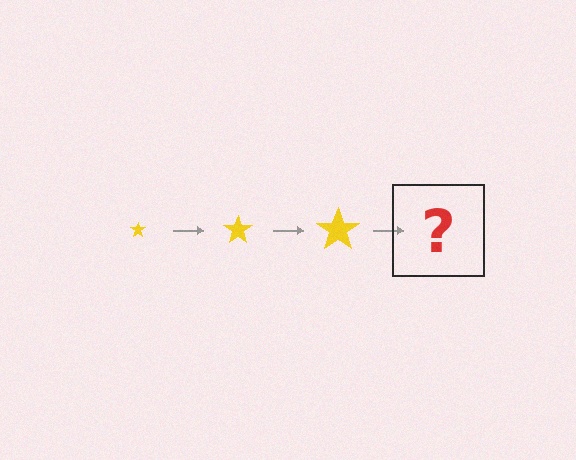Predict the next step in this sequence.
The next step is a yellow star, larger than the previous one.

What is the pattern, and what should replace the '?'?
The pattern is that the star gets progressively larger each step. The '?' should be a yellow star, larger than the previous one.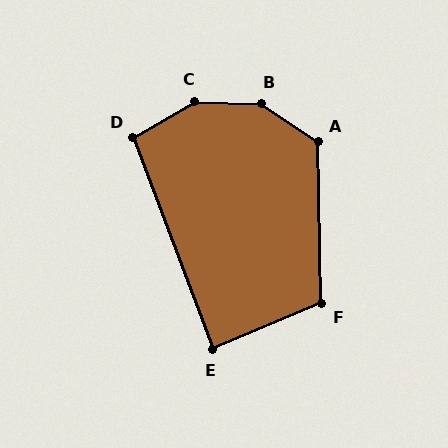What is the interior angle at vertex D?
Approximately 99 degrees (obtuse).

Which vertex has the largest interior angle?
B, at approximately 149 degrees.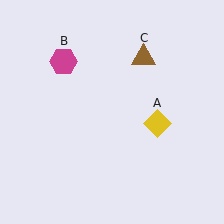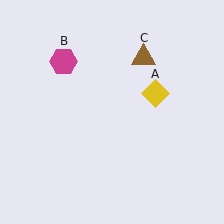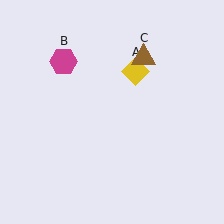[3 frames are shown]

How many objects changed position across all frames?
1 object changed position: yellow diamond (object A).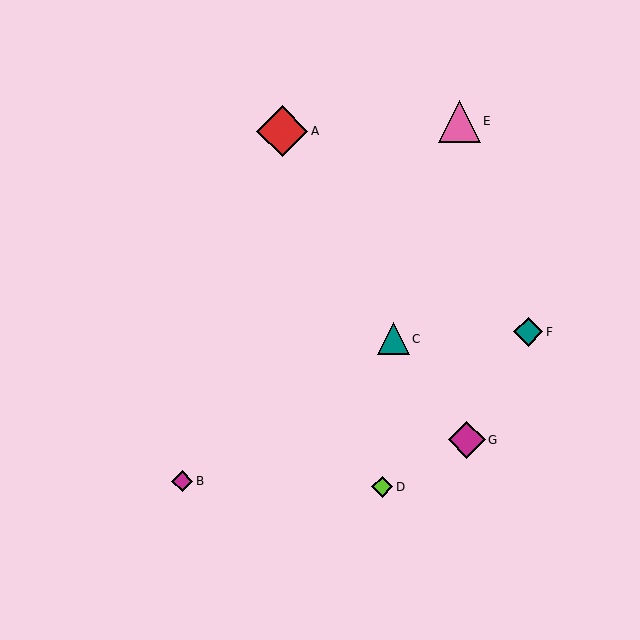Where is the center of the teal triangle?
The center of the teal triangle is at (393, 339).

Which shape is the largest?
The red diamond (labeled A) is the largest.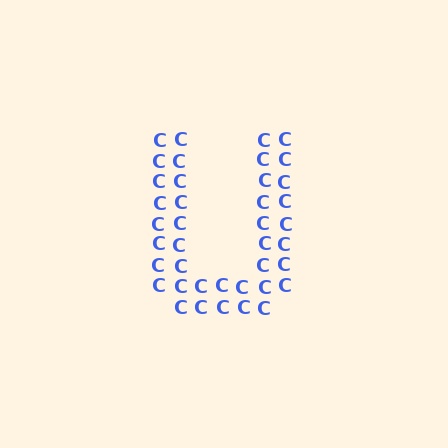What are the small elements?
The small elements are letter C's.